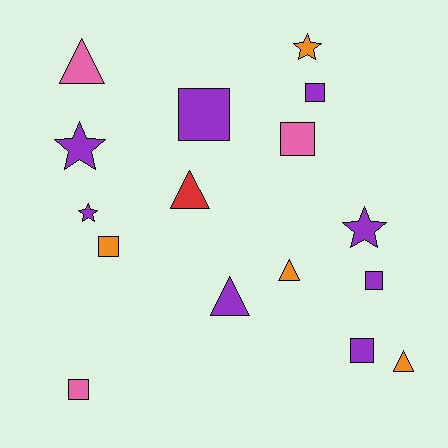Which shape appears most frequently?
Square, with 7 objects.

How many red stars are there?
There are no red stars.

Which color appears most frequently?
Purple, with 8 objects.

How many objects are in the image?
There are 16 objects.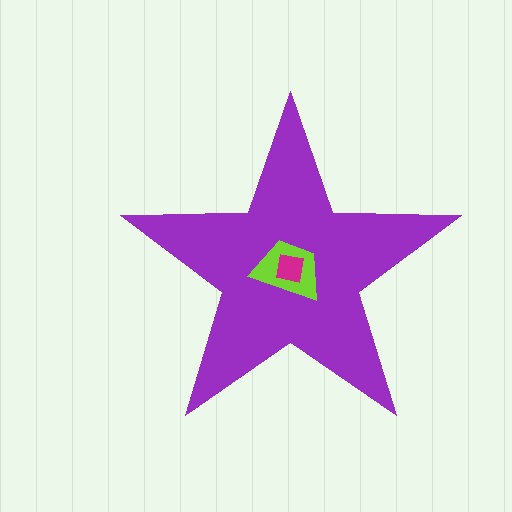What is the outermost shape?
The purple star.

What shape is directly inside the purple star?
The lime trapezoid.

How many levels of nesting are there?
3.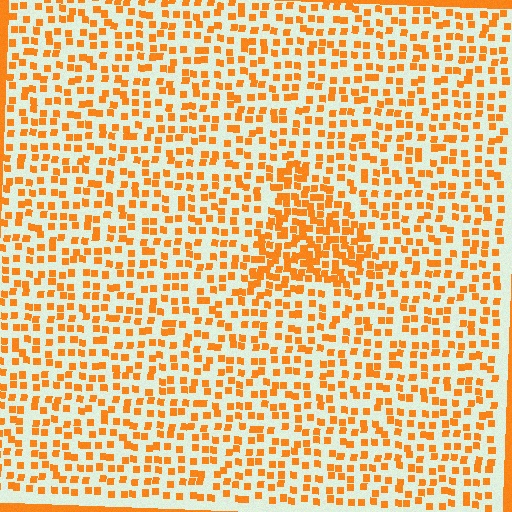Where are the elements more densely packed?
The elements are more densely packed inside the triangle boundary.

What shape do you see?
I see a triangle.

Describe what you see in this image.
The image contains small orange elements arranged at two different densities. A triangle-shaped region is visible where the elements are more densely packed than the surrounding area.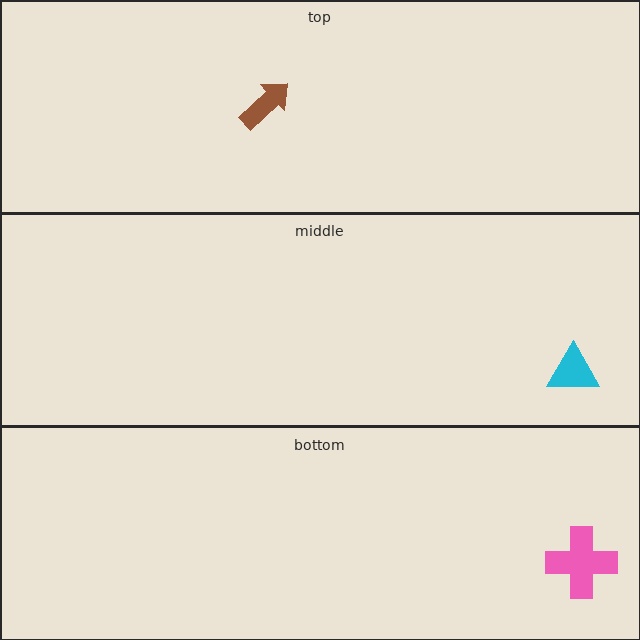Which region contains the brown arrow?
The top region.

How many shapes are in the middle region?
1.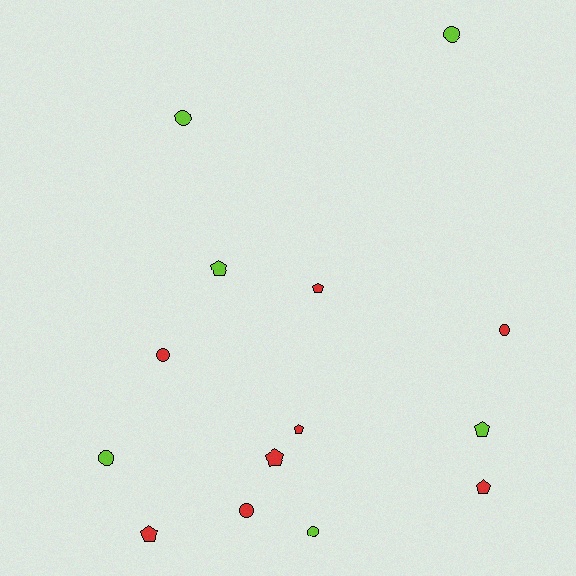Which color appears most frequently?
Red, with 8 objects.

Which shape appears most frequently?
Pentagon, with 7 objects.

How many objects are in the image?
There are 14 objects.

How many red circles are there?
There are 3 red circles.